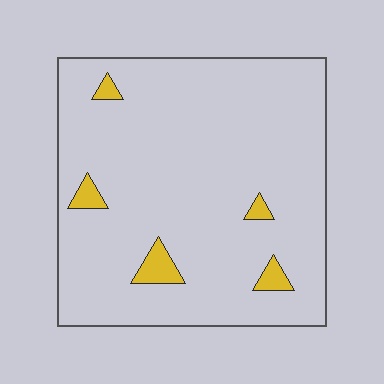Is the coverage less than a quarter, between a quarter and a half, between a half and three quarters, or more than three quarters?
Less than a quarter.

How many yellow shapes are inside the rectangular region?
5.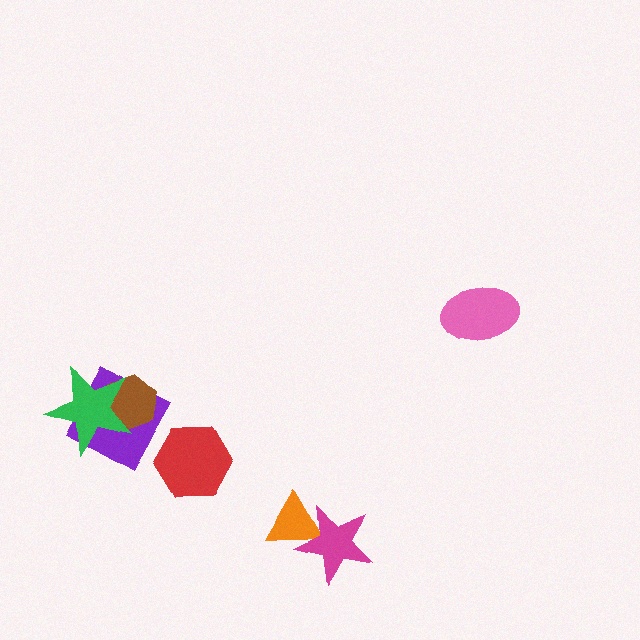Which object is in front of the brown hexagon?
The green star is in front of the brown hexagon.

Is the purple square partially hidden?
Yes, it is partially covered by another shape.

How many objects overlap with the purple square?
2 objects overlap with the purple square.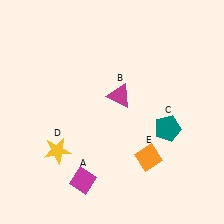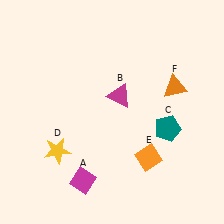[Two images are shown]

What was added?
An orange triangle (F) was added in Image 2.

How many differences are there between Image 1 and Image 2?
There is 1 difference between the two images.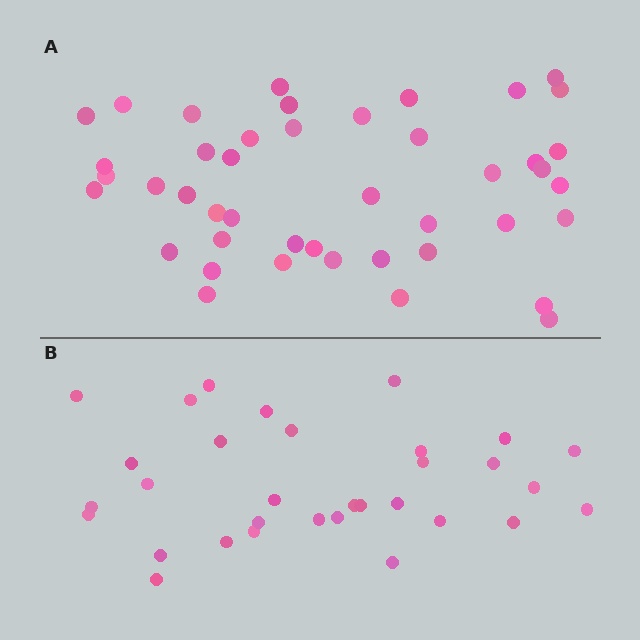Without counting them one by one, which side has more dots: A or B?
Region A (the top region) has more dots.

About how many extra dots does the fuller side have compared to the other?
Region A has roughly 12 or so more dots than region B.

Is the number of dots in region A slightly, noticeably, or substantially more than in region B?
Region A has noticeably more, but not dramatically so. The ratio is roughly 1.4 to 1.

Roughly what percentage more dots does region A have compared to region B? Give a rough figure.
About 40% more.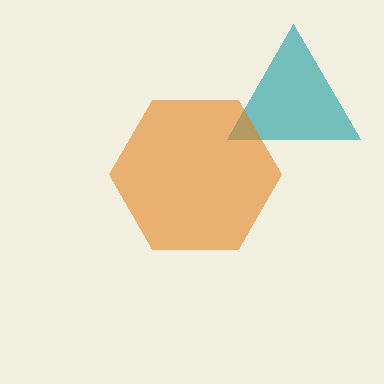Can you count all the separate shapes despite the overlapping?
Yes, there are 2 separate shapes.